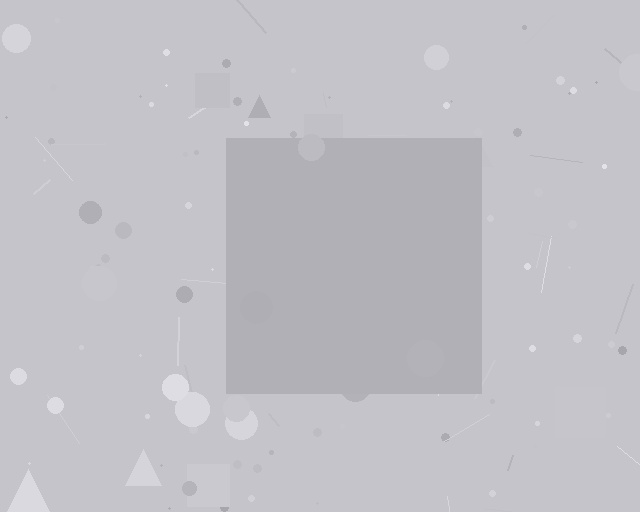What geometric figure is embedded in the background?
A square is embedded in the background.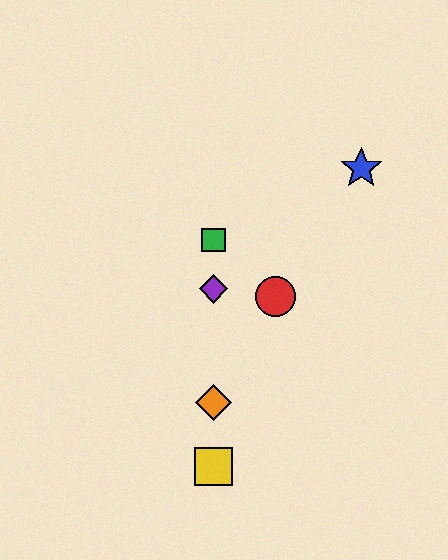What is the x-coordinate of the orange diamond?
The orange diamond is at x≈214.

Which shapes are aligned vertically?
The green square, the yellow square, the purple diamond, the orange diamond are aligned vertically.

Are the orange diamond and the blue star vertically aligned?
No, the orange diamond is at x≈214 and the blue star is at x≈361.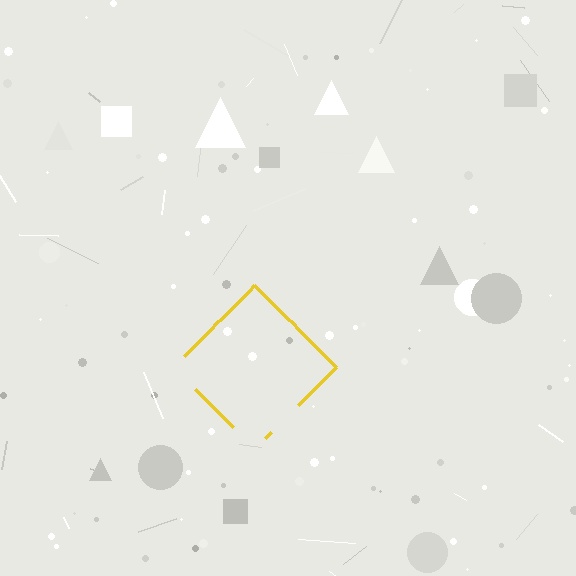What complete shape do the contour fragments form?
The contour fragments form a diamond.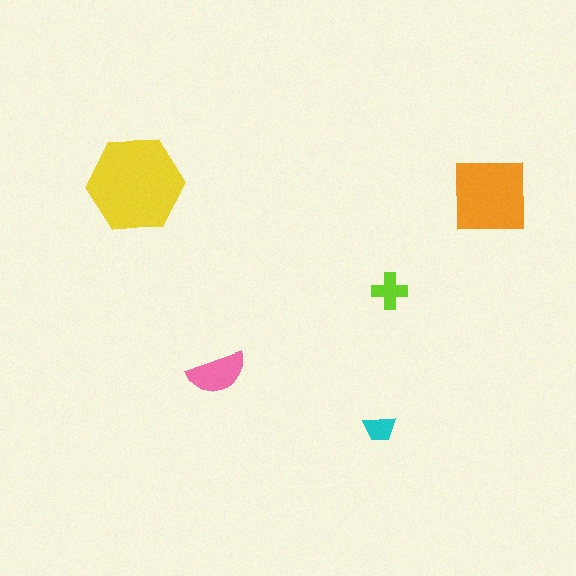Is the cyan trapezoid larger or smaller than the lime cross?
Smaller.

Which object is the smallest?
The cyan trapezoid.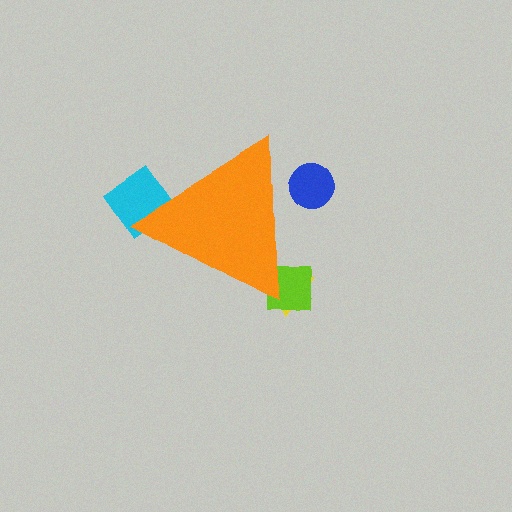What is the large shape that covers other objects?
An orange triangle.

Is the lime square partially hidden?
Yes, the lime square is partially hidden behind the orange triangle.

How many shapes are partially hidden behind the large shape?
4 shapes are partially hidden.